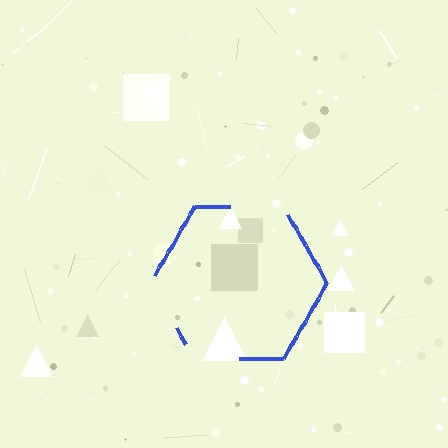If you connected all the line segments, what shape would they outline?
They would outline a hexagon.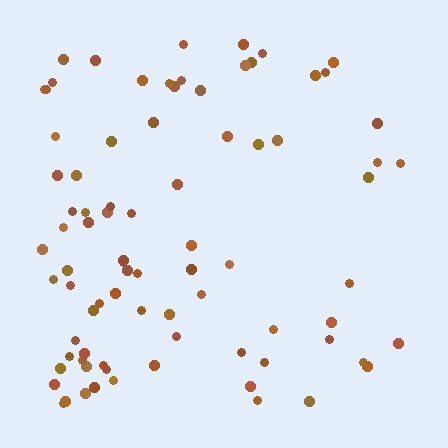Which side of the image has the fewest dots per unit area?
The right.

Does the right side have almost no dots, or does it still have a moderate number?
Still a moderate number, just noticeably fewer than the left.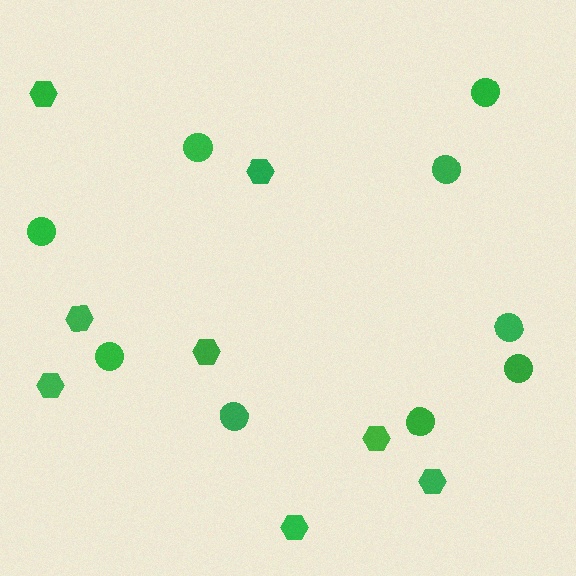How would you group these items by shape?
There are 2 groups: one group of hexagons (8) and one group of circles (9).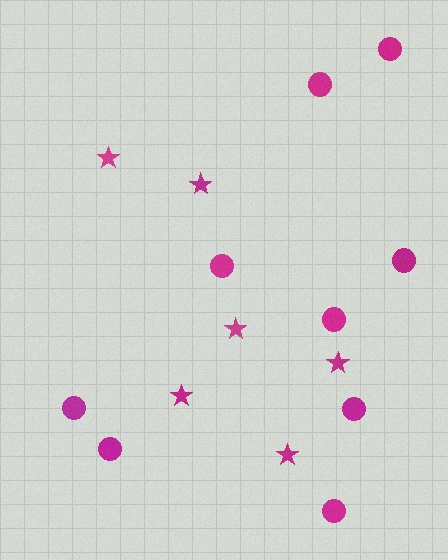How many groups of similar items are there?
There are 2 groups: one group of circles (9) and one group of stars (6).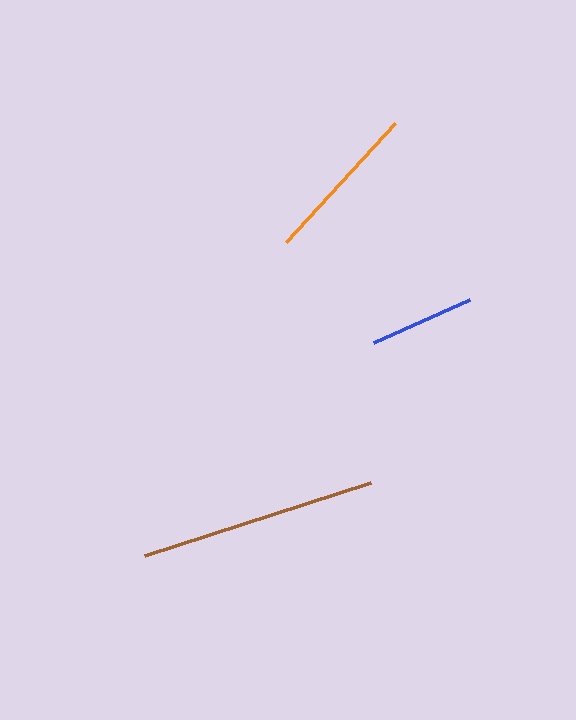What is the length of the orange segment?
The orange segment is approximately 161 pixels long.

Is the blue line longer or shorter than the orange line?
The orange line is longer than the blue line.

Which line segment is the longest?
The brown line is the longest at approximately 237 pixels.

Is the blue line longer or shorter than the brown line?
The brown line is longer than the blue line.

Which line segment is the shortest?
The blue line is the shortest at approximately 105 pixels.